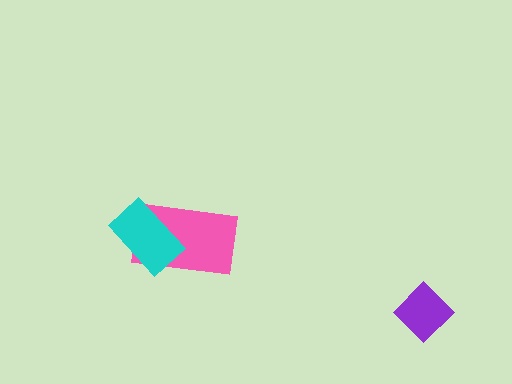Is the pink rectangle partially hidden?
Yes, it is partially covered by another shape.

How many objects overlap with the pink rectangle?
1 object overlaps with the pink rectangle.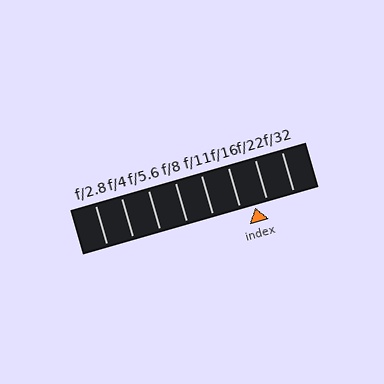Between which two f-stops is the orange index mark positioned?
The index mark is between f/16 and f/22.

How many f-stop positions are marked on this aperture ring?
There are 8 f-stop positions marked.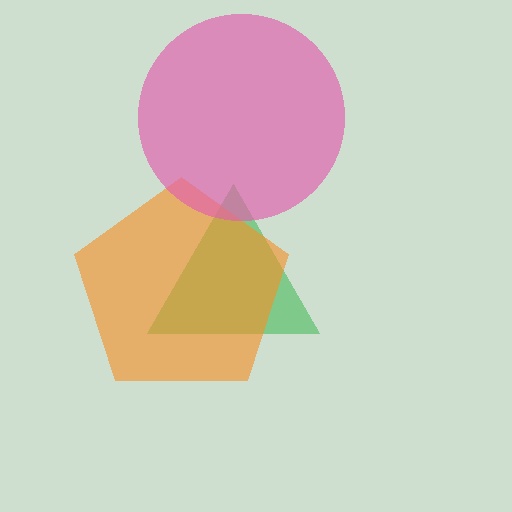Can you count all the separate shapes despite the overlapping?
Yes, there are 3 separate shapes.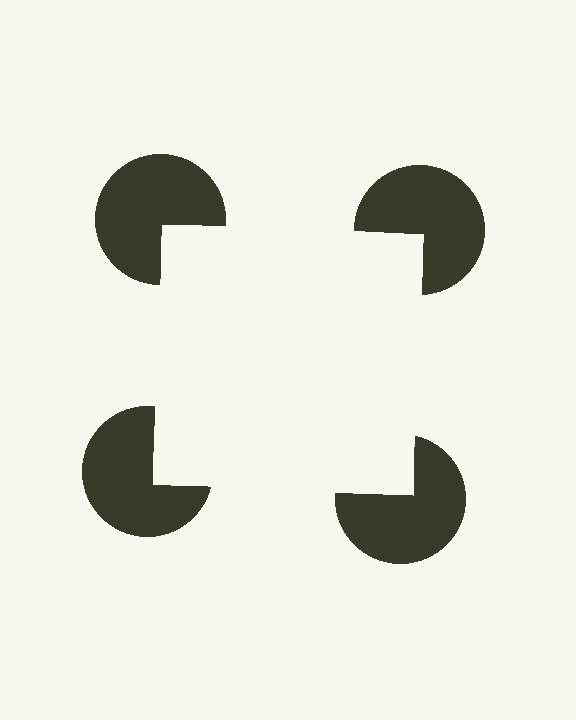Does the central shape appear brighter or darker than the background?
It typically appears slightly brighter than the background, even though no actual brightness change is drawn.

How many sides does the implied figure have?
4 sides.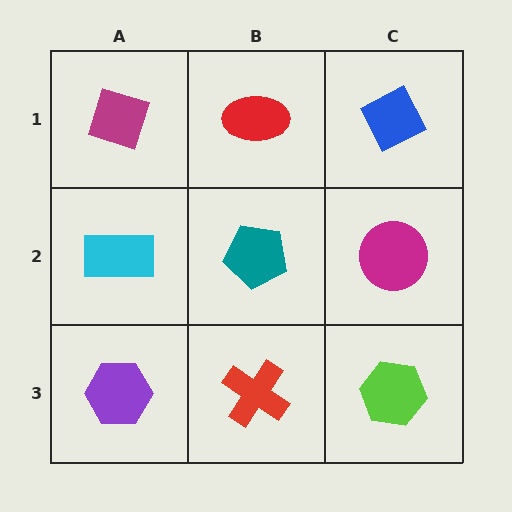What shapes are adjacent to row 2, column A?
A magenta diamond (row 1, column A), a purple hexagon (row 3, column A), a teal pentagon (row 2, column B).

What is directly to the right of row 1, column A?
A red ellipse.